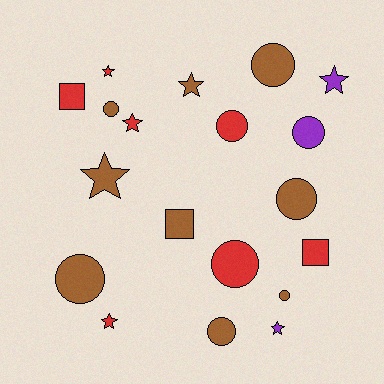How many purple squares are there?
There are no purple squares.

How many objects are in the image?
There are 19 objects.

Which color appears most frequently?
Brown, with 9 objects.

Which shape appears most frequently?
Circle, with 9 objects.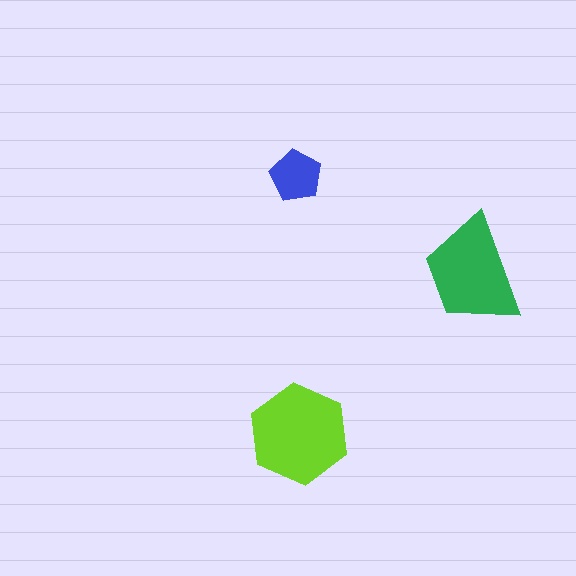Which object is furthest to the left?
The blue pentagon is leftmost.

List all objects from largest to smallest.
The lime hexagon, the green trapezoid, the blue pentagon.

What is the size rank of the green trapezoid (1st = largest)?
2nd.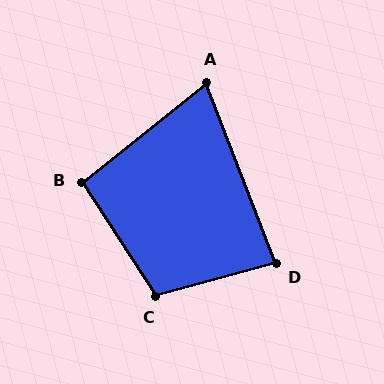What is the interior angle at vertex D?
Approximately 84 degrees (acute).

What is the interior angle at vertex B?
Approximately 96 degrees (obtuse).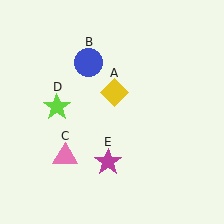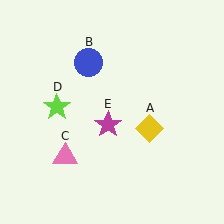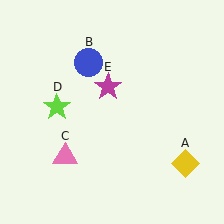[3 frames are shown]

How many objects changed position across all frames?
2 objects changed position: yellow diamond (object A), magenta star (object E).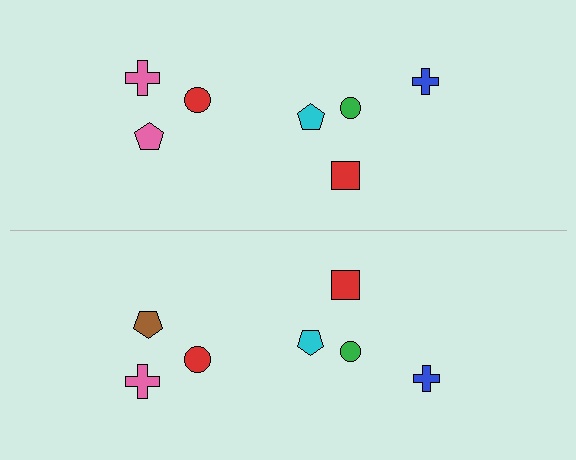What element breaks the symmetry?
The brown pentagon on the bottom side breaks the symmetry — its mirror counterpart is pink.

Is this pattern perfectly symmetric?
No, the pattern is not perfectly symmetric. The brown pentagon on the bottom side breaks the symmetry — its mirror counterpart is pink.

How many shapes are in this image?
There are 14 shapes in this image.